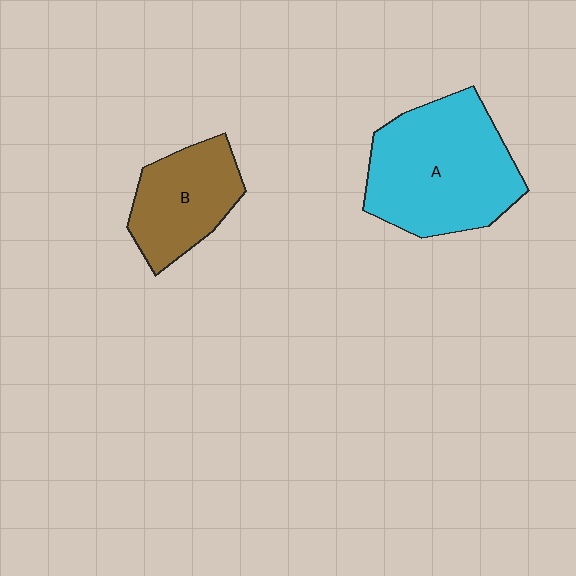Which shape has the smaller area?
Shape B (brown).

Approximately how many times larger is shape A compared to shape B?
Approximately 1.7 times.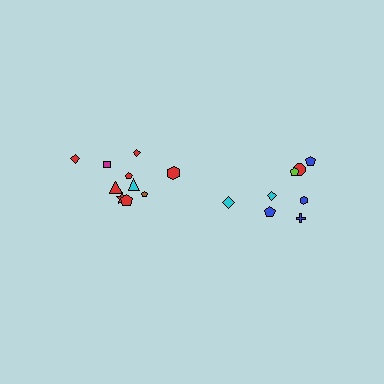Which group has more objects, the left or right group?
The left group.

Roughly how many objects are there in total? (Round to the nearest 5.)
Roughly 20 objects in total.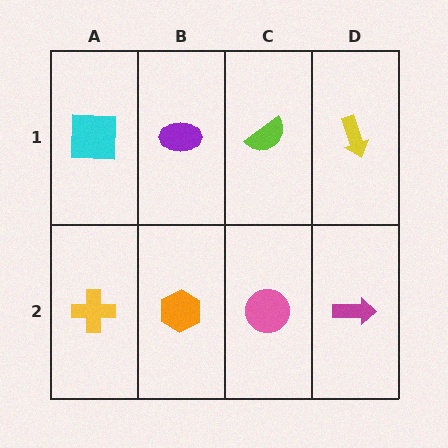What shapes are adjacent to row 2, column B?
A purple ellipse (row 1, column B), a yellow cross (row 2, column A), a pink circle (row 2, column C).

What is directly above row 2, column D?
A yellow arrow.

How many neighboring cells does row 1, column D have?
2.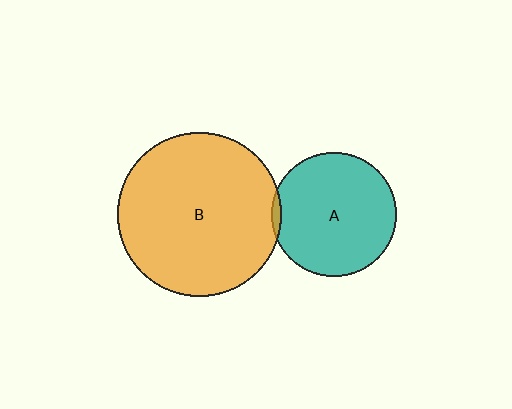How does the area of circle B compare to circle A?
Approximately 1.7 times.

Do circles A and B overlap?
Yes.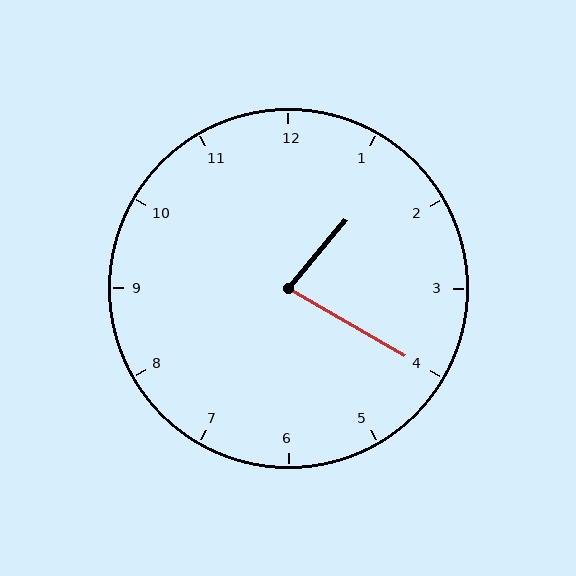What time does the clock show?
1:20.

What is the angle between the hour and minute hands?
Approximately 80 degrees.